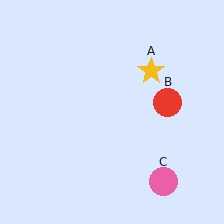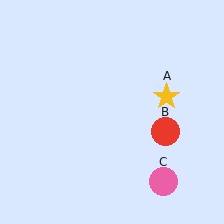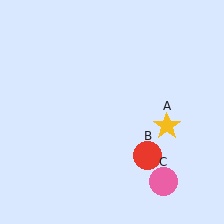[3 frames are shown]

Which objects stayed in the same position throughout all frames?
Pink circle (object C) remained stationary.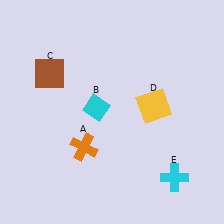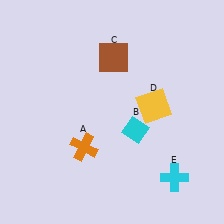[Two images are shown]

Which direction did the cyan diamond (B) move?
The cyan diamond (B) moved right.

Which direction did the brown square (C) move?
The brown square (C) moved right.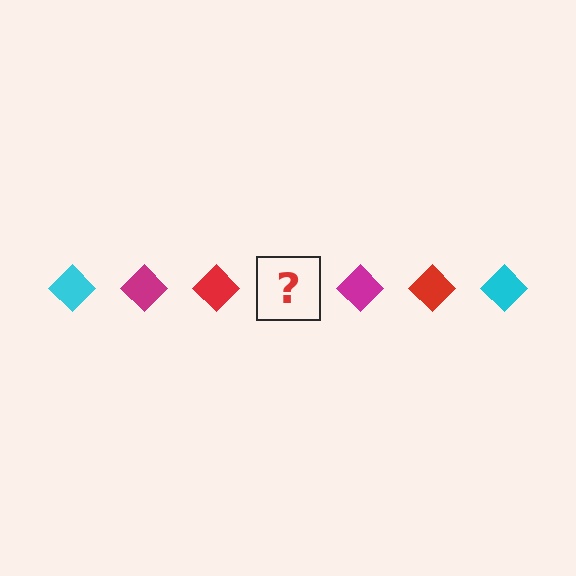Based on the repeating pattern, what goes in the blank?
The blank should be a cyan diamond.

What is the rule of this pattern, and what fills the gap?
The rule is that the pattern cycles through cyan, magenta, red diamonds. The gap should be filled with a cyan diamond.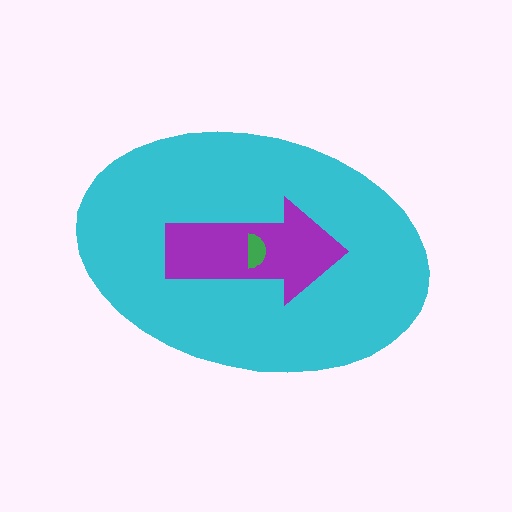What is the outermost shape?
The cyan ellipse.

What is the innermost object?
The green semicircle.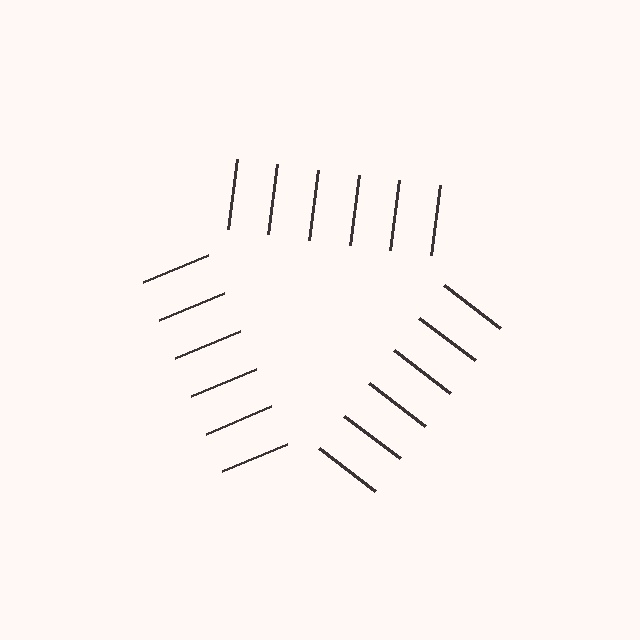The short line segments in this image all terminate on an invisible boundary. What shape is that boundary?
An illusory triangle — the line segments terminate on its edges but no continuous stroke is drawn.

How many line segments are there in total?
18 — 6 along each of the 3 edges.